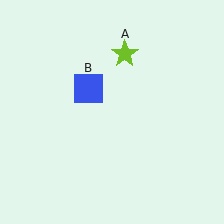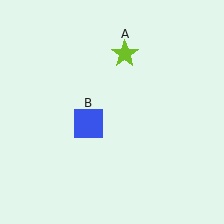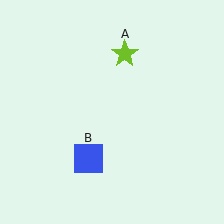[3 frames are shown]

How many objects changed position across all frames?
1 object changed position: blue square (object B).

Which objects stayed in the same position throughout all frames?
Lime star (object A) remained stationary.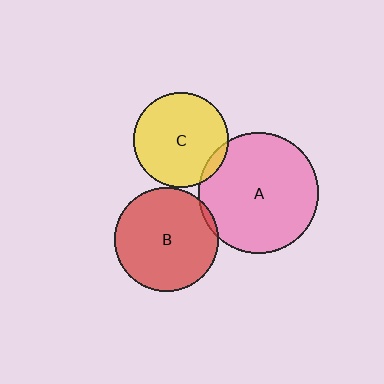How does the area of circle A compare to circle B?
Approximately 1.3 times.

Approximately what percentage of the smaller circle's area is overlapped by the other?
Approximately 5%.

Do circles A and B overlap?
Yes.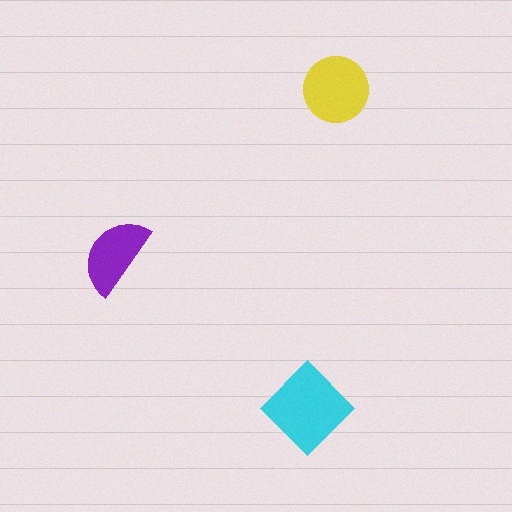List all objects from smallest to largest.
The purple semicircle, the yellow circle, the cyan diamond.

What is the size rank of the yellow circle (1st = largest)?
2nd.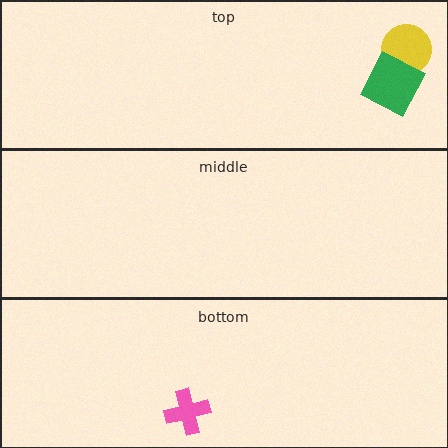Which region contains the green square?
The top region.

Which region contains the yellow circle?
The top region.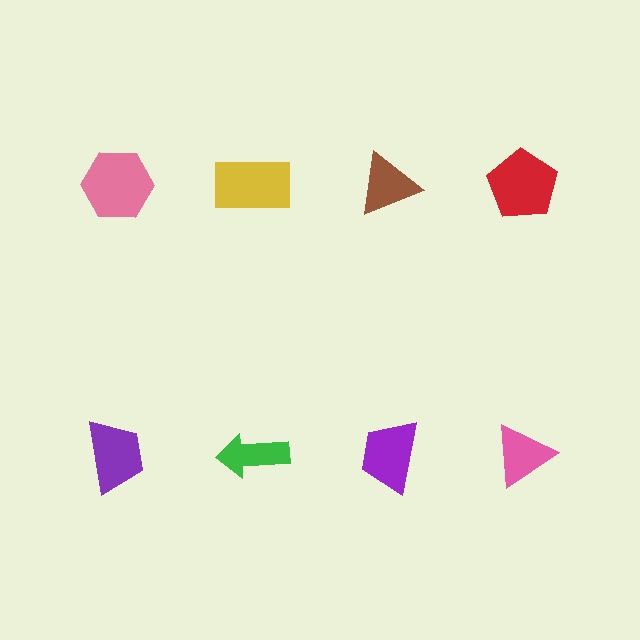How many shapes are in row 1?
4 shapes.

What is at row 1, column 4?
A red pentagon.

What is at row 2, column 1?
A purple trapezoid.